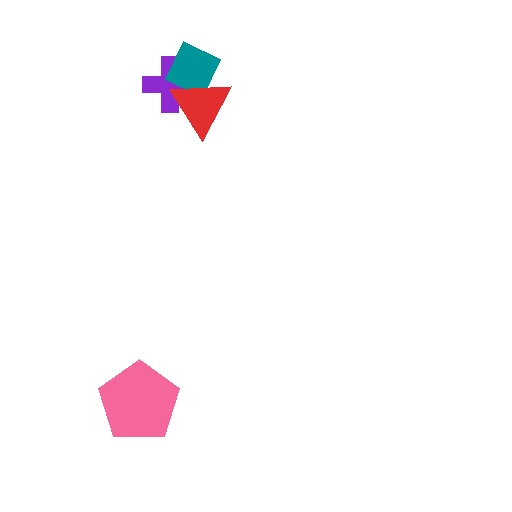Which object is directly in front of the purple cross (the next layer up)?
The teal diamond is directly in front of the purple cross.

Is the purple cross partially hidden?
Yes, it is partially covered by another shape.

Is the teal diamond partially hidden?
Yes, it is partially covered by another shape.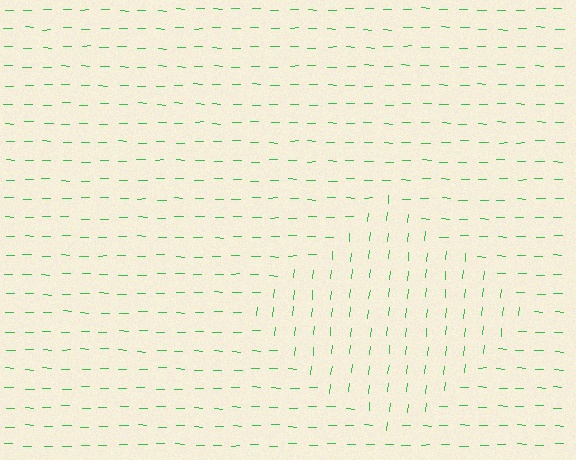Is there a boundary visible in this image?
Yes, there is a texture boundary formed by a change in line orientation.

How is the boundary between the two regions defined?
The boundary is defined purely by a change in line orientation (approximately 85 degrees difference). All lines are the same color and thickness.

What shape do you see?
I see a diamond.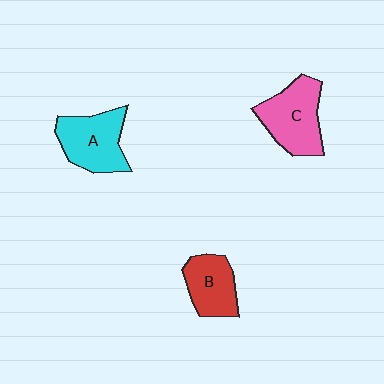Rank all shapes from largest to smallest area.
From largest to smallest: C (pink), A (cyan), B (red).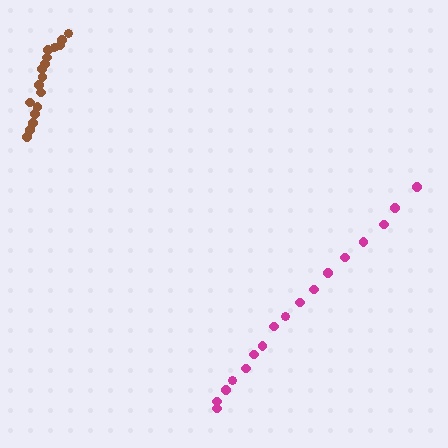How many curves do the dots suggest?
There are 2 distinct paths.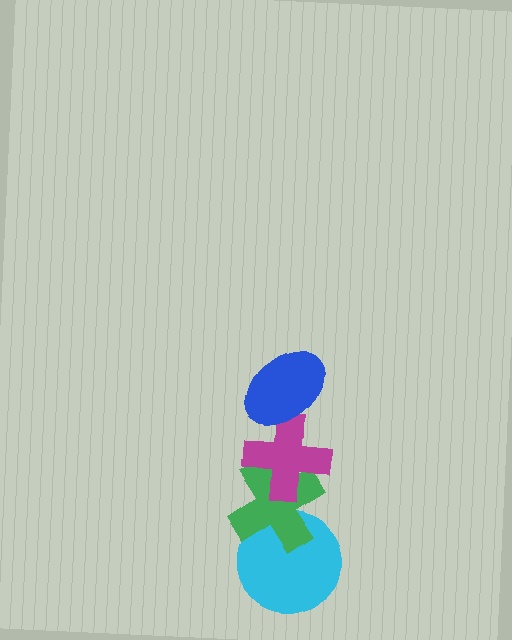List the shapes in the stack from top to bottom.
From top to bottom: the blue ellipse, the magenta cross, the green cross, the cyan circle.